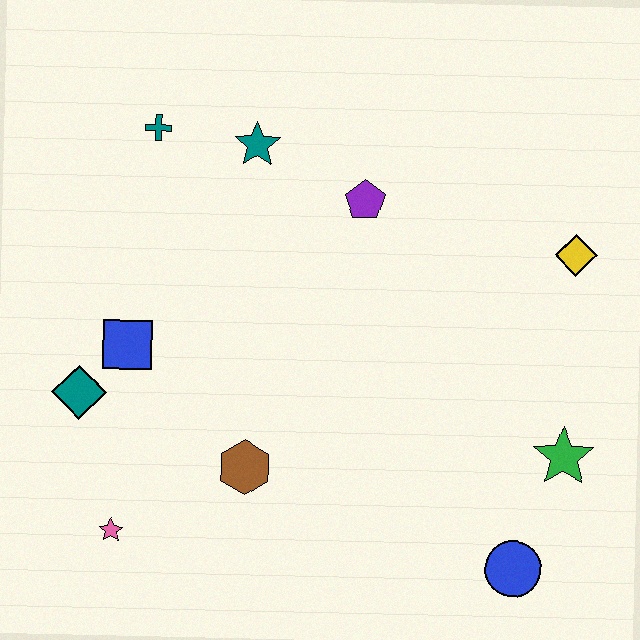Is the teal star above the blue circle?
Yes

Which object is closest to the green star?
The blue circle is closest to the green star.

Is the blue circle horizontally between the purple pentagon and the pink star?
No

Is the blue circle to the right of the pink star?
Yes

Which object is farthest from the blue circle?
The teal cross is farthest from the blue circle.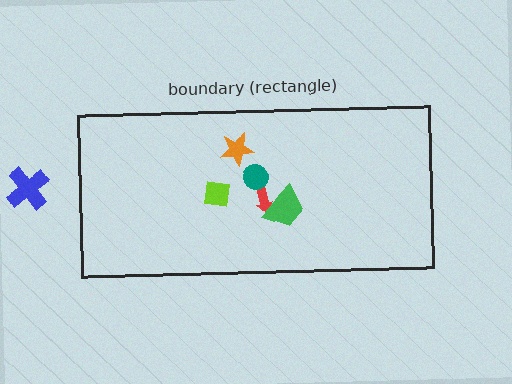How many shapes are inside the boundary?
5 inside, 1 outside.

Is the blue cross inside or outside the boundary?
Outside.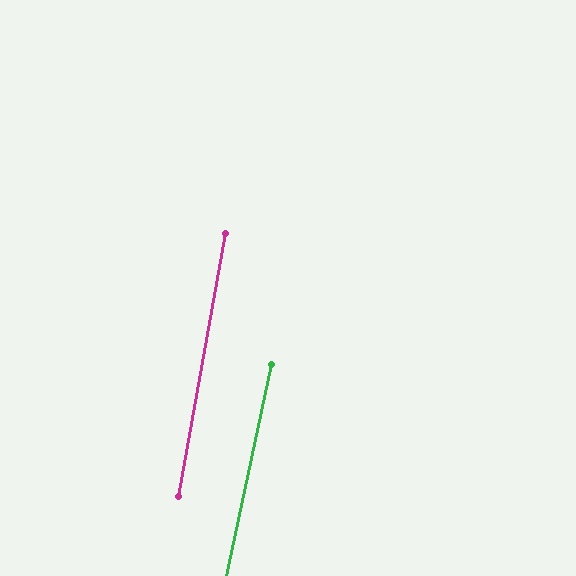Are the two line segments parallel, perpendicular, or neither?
Parallel — their directions differ by only 1.9°.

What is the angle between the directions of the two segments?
Approximately 2 degrees.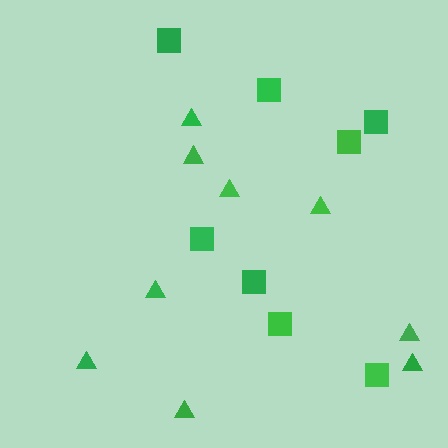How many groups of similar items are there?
There are 2 groups: one group of triangles (9) and one group of squares (8).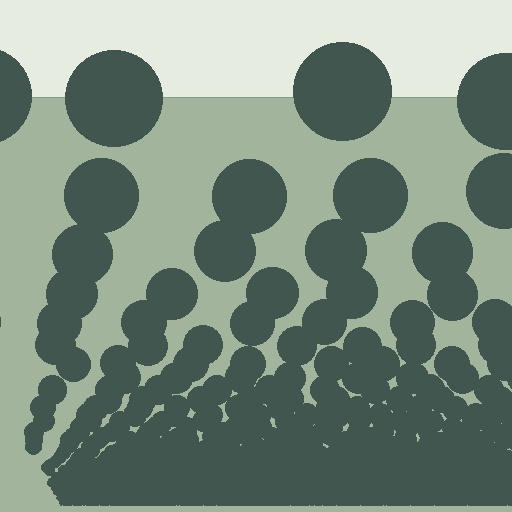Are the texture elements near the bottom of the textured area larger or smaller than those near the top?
Smaller. The gradient is inverted — elements near the bottom are smaller and denser.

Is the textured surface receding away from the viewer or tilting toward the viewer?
The surface appears to tilt toward the viewer. Texture elements get larger and sparser toward the top.